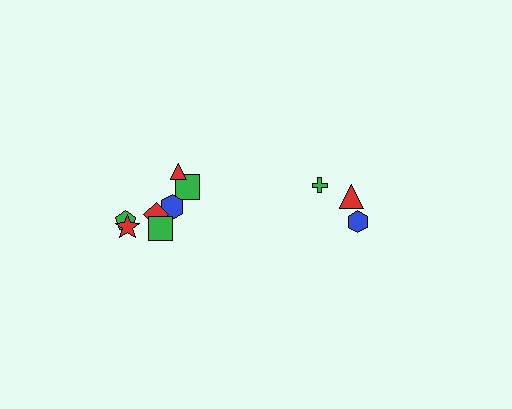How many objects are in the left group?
There are 7 objects.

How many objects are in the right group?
There are 3 objects.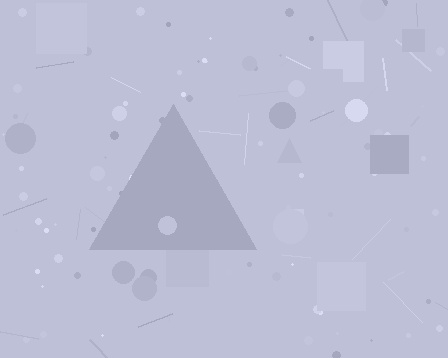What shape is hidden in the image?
A triangle is hidden in the image.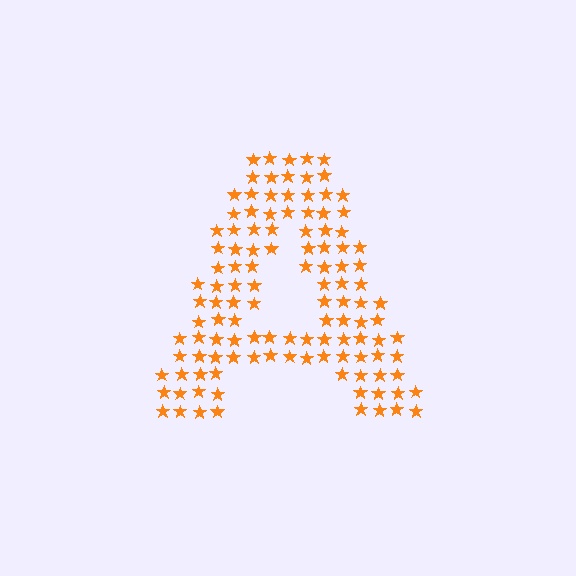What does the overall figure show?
The overall figure shows the letter A.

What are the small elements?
The small elements are stars.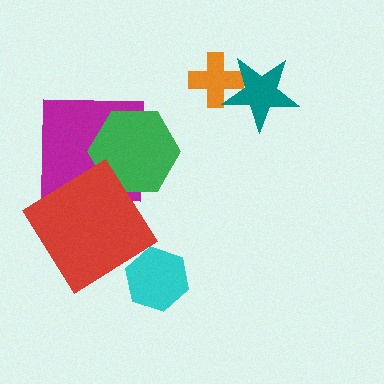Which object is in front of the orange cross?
The teal star is in front of the orange cross.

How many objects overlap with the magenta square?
2 objects overlap with the magenta square.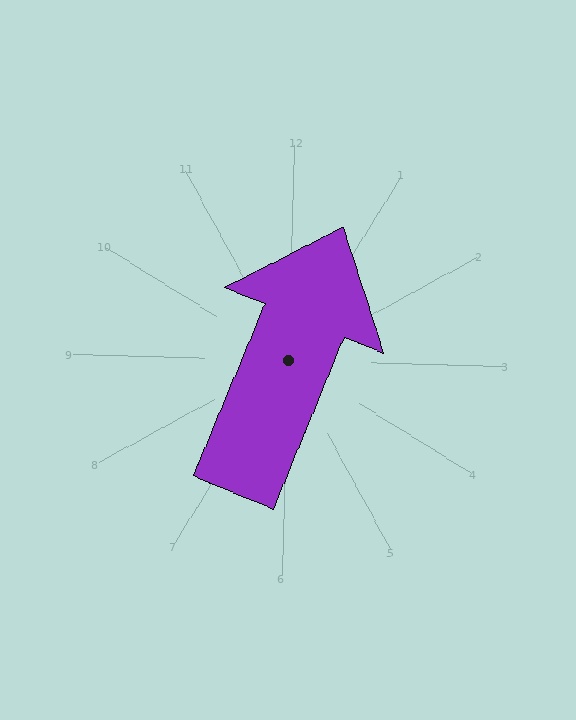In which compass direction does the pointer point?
North.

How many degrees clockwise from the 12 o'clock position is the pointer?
Approximately 21 degrees.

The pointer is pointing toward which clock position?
Roughly 1 o'clock.